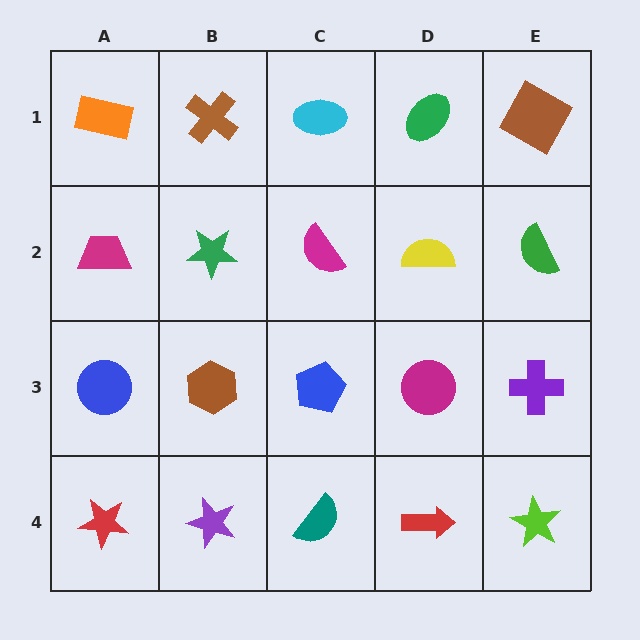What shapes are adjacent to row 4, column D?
A magenta circle (row 3, column D), a teal semicircle (row 4, column C), a lime star (row 4, column E).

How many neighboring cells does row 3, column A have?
3.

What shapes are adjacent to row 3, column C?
A magenta semicircle (row 2, column C), a teal semicircle (row 4, column C), a brown hexagon (row 3, column B), a magenta circle (row 3, column D).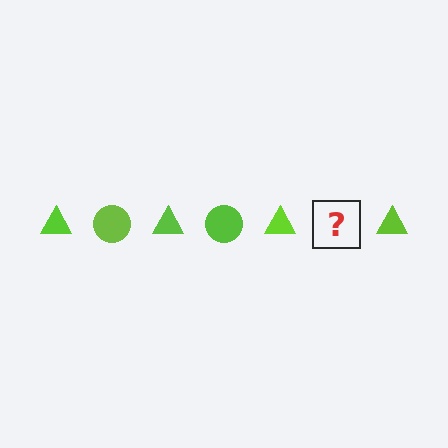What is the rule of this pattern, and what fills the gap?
The rule is that the pattern cycles through triangle, circle shapes in lime. The gap should be filled with a lime circle.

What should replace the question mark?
The question mark should be replaced with a lime circle.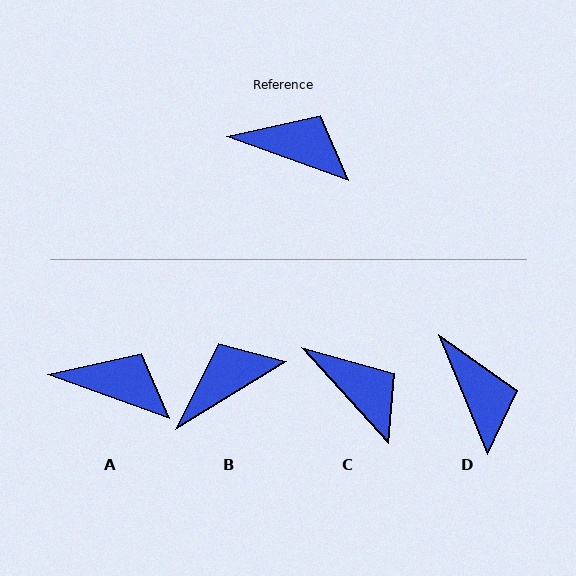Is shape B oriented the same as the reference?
No, it is off by about 51 degrees.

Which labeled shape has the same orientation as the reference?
A.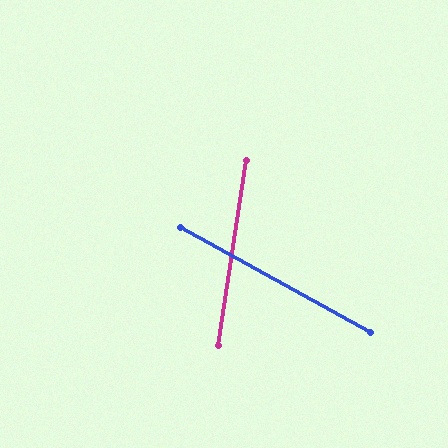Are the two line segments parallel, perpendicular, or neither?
Neither parallel nor perpendicular — they differ by about 70°.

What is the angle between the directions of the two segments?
Approximately 70 degrees.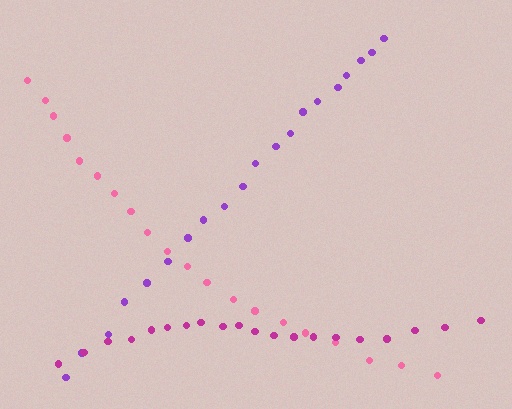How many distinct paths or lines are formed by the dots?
There are 3 distinct paths.